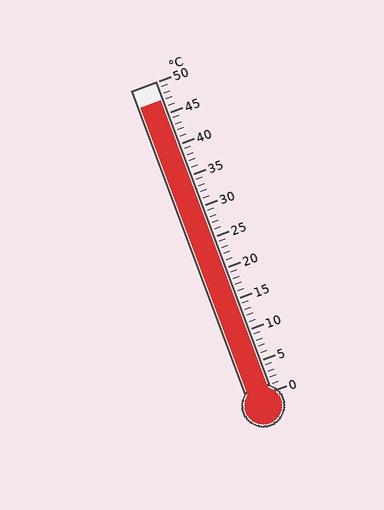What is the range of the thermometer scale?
The thermometer scale ranges from 0°C to 50°C.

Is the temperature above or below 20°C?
The temperature is above 20°C.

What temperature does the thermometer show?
The thermometer shows approximately 47°C.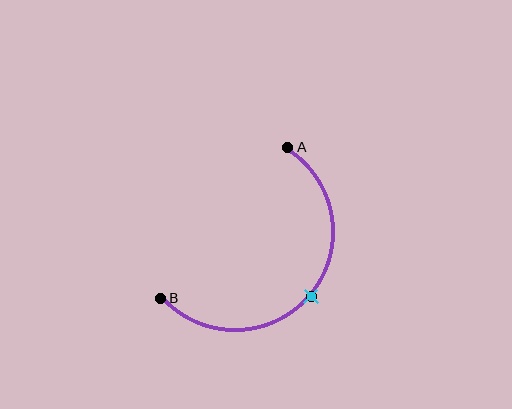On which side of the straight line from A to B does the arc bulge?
The arc bulges below and to the right of the straight line connecting A and B.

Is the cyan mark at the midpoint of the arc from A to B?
Yes. The cyan mark lies on the arc at equal arc-length from both A and B — it is the arc midpoint.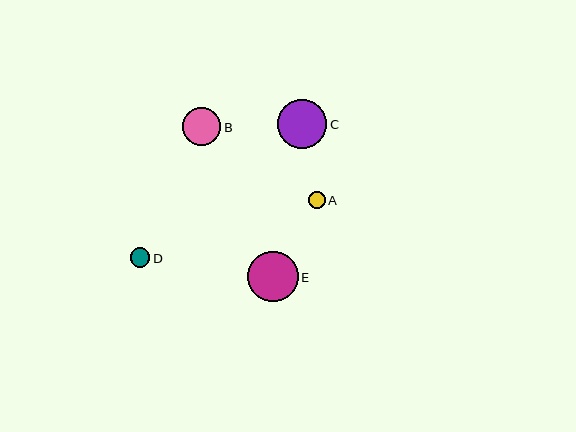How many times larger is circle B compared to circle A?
Circle B is approximately 2.2 times the size of circle A.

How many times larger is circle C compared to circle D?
Circle C is approximately 2.5 times the size of circle D.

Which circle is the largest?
Circle E is the largest with a size of approximately 51 pixels.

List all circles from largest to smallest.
From largest to smallest: E, C, B, D, A.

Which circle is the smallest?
Circle A is the smallest with a size of approximately 17 pixels.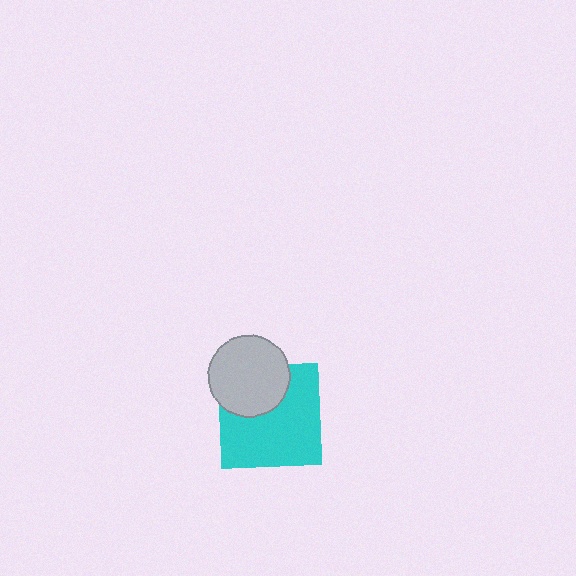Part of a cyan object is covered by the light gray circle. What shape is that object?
It is a square.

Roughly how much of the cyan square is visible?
Most of it is visible (roughly 68%).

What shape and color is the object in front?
The object in front is a light gray circle.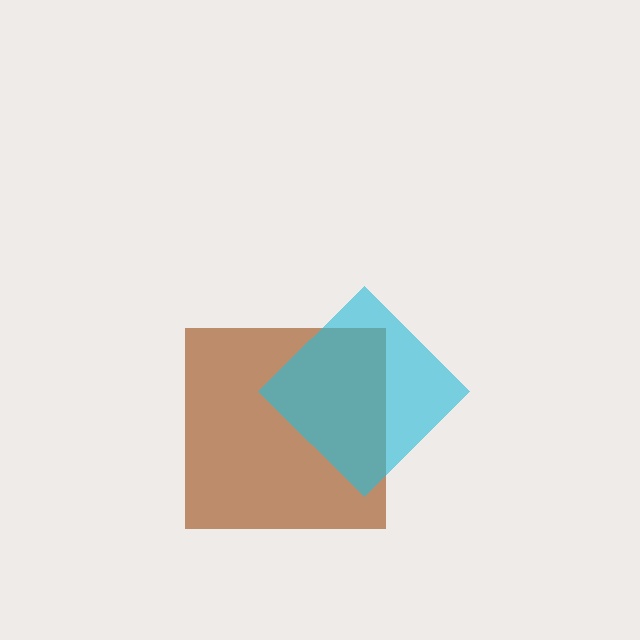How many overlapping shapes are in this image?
There are 2 overlapping shapes in the image.